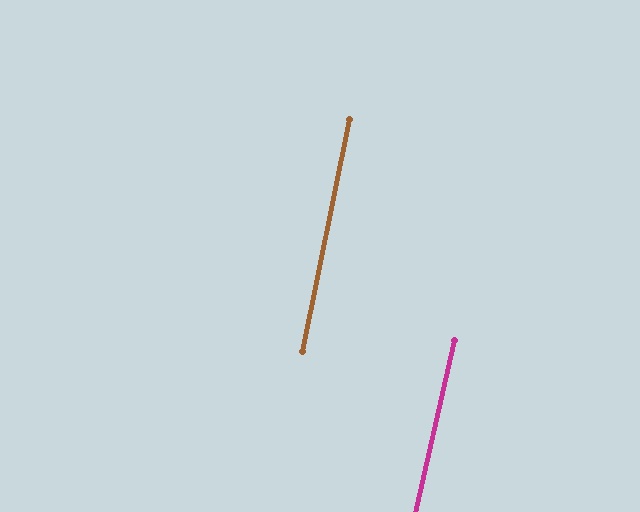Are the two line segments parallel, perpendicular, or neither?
Parallel — their directions differ by only 1.5°.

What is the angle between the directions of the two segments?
Approximately 1 degree.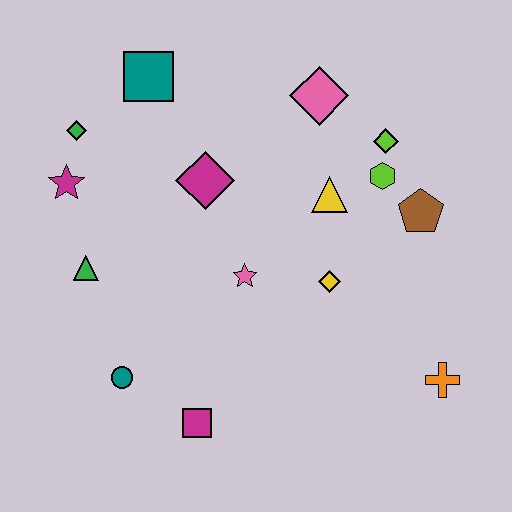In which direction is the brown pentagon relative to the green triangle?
The brown pentagon is to the right of the green triangle.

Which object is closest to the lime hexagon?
The lime diamond is closest to the lime hexagon.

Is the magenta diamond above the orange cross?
Yes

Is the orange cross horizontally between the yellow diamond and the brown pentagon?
No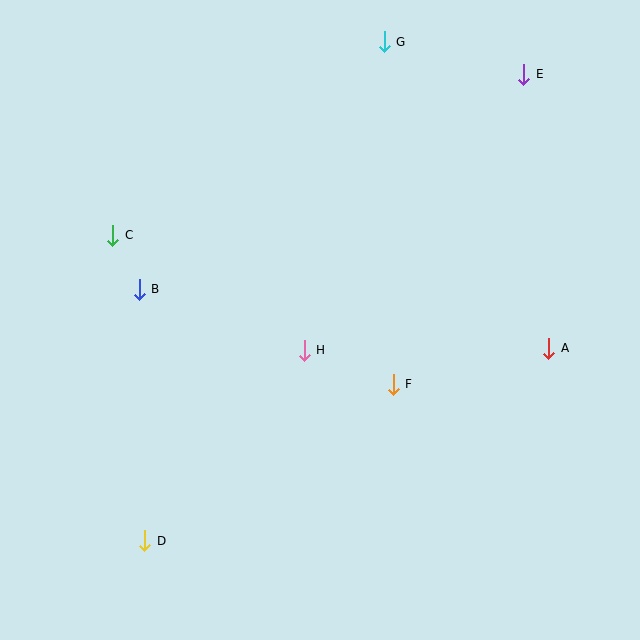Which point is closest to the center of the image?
Point H at (304, 350) is closest to the center.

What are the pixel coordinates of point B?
Point B is at (139, 289).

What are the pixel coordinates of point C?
Point C is at (113, 235).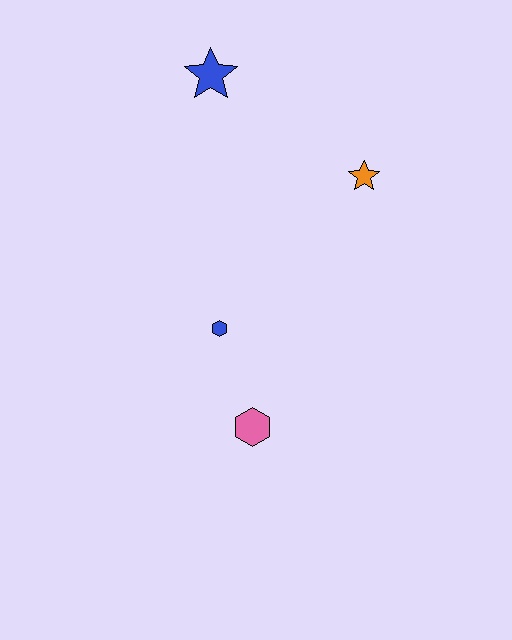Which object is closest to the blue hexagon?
The pink hexagon is closest to the blue hexagon.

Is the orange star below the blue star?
Yes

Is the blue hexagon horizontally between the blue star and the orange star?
Yes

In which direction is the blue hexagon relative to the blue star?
The blue hexagon is below the blue star.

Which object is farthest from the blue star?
The pink hexagon is farthest from the blue star.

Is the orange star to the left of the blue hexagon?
No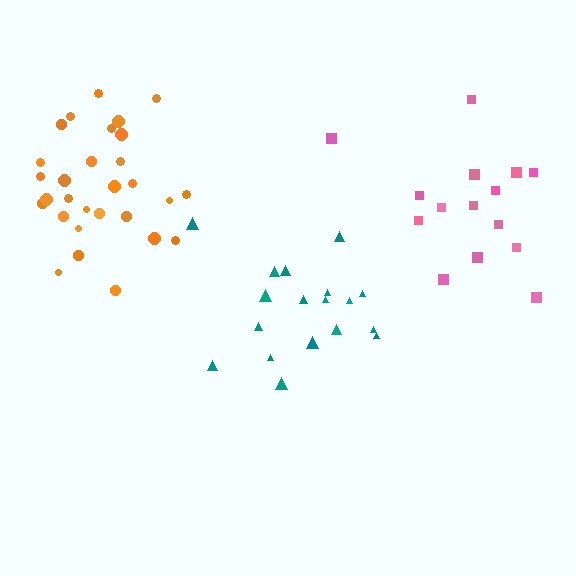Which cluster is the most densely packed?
Orange.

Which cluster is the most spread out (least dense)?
Pink.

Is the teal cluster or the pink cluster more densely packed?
Teal.